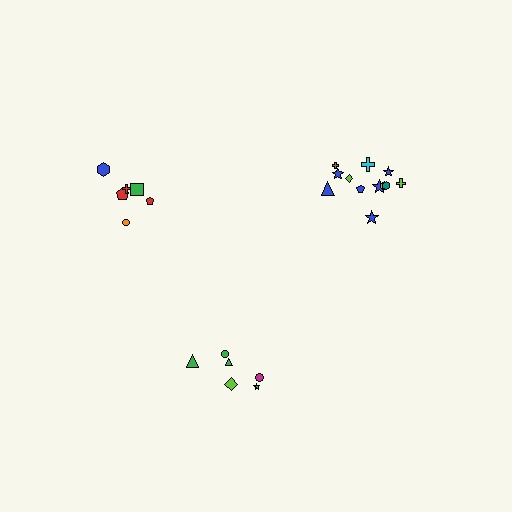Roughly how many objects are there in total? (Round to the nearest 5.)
Roughly 25 objects in total.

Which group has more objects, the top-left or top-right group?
The top-right group.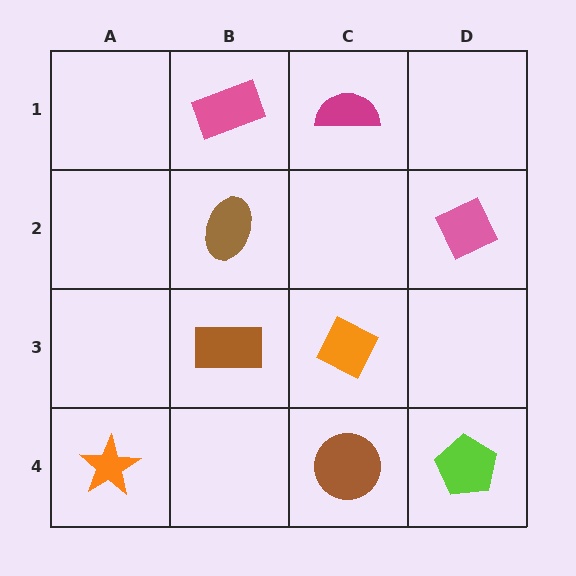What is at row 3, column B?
A brown rectangle.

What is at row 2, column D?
A pink diamond.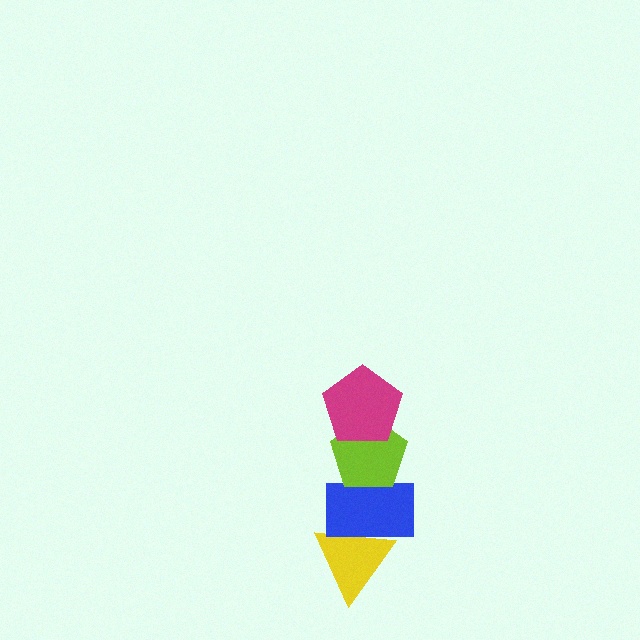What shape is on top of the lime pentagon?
The magenta pentagon is on top of the lime pentagon.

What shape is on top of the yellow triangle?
The blue rectangle is on top of the yellow triangle.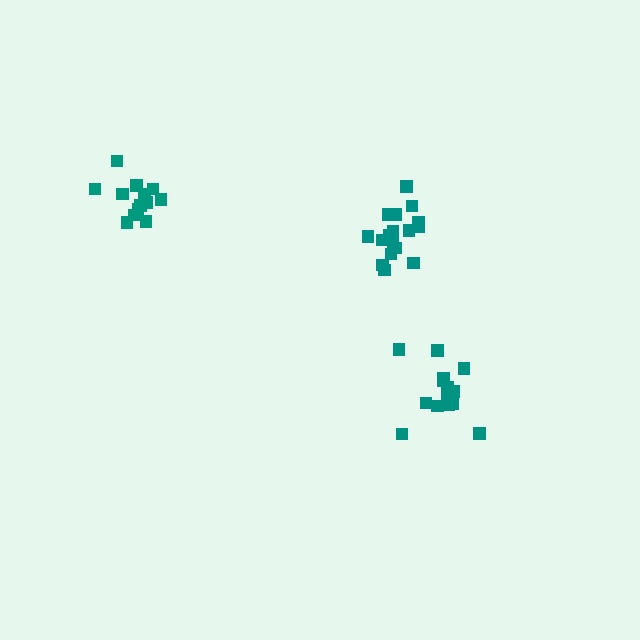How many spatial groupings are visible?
There are 3 spatial groupings.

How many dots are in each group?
Group 1: 17 dots, Group 2: 13 dots, Group 3: 16 dots (46 total).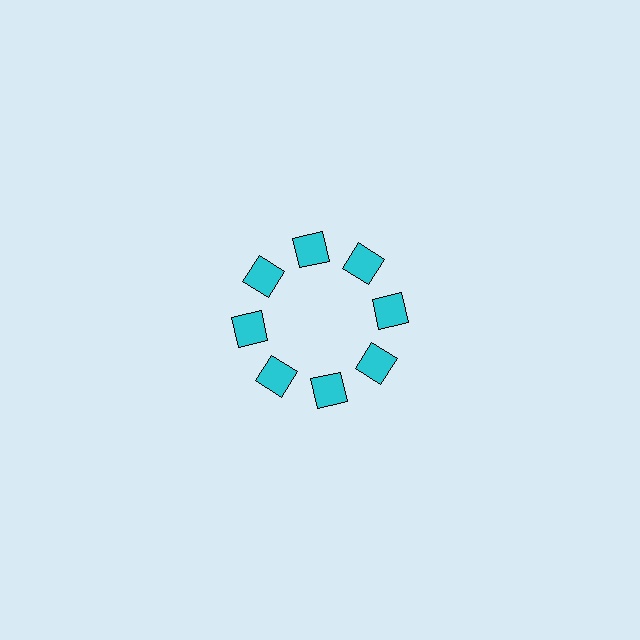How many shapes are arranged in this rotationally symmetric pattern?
There are 8 shapes, arranged in 8 groups of 1.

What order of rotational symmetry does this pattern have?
This pattern has 8-fold rotational symmetry.